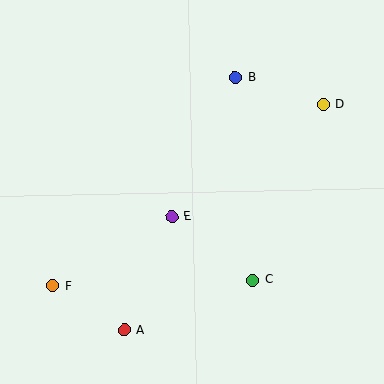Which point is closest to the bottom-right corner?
Point C is closest to the bottom-right corner.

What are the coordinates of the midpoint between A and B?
The midpoint between A and B is at (180, 204).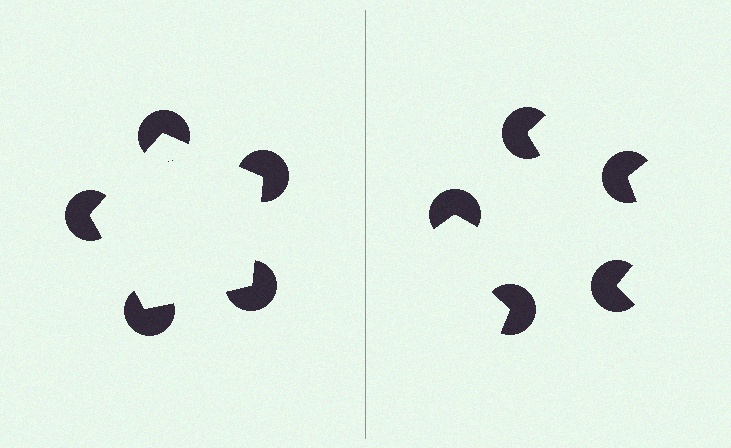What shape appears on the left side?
An illusory pentagon.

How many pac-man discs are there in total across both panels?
10 — 5 on each side.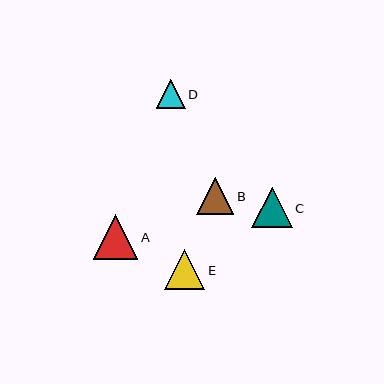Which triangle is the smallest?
Triangle D is the smallest with a size of approximately 29 pixels.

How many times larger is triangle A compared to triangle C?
Triangle A is approximately 1.1 times the size of triangle C.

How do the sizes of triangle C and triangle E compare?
Triangle C and triangle E are approximately the same size.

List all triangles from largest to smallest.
From largest to smallest: A, C, E, B, D.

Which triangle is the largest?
Triangle A is the largest with a size of approximately 45 pixels.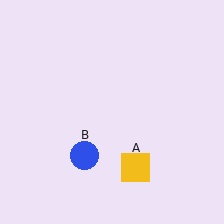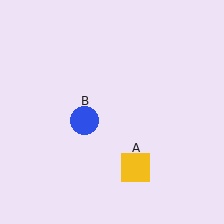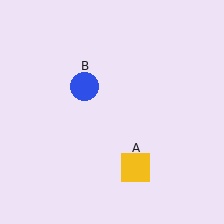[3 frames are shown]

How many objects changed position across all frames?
1 object changed position: blue circle (object B).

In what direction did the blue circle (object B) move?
The blue circle (object B) moved up.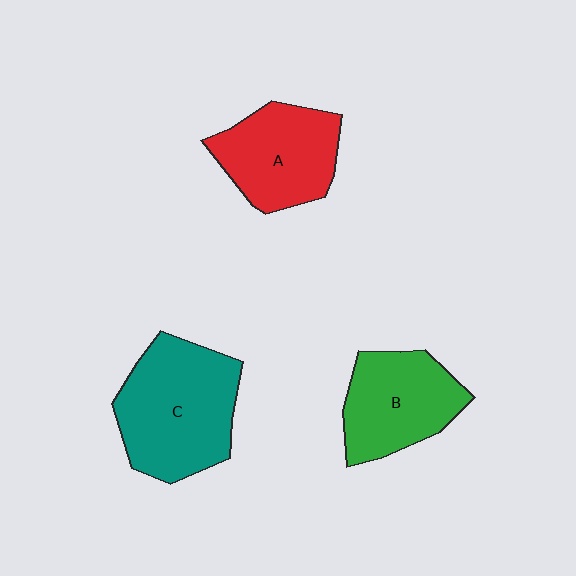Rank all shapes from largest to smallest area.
From largest to smallest: C (teal), A (red), B (green).